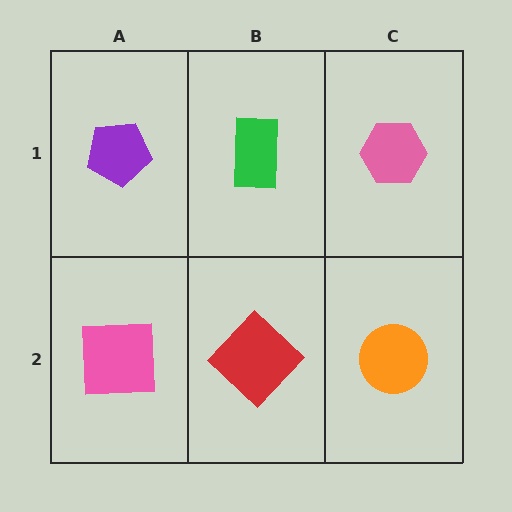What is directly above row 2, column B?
A green rectangle.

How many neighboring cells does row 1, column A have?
2.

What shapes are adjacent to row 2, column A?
A purple pentagon (row 1, column A), a red diamond (row 2, column B).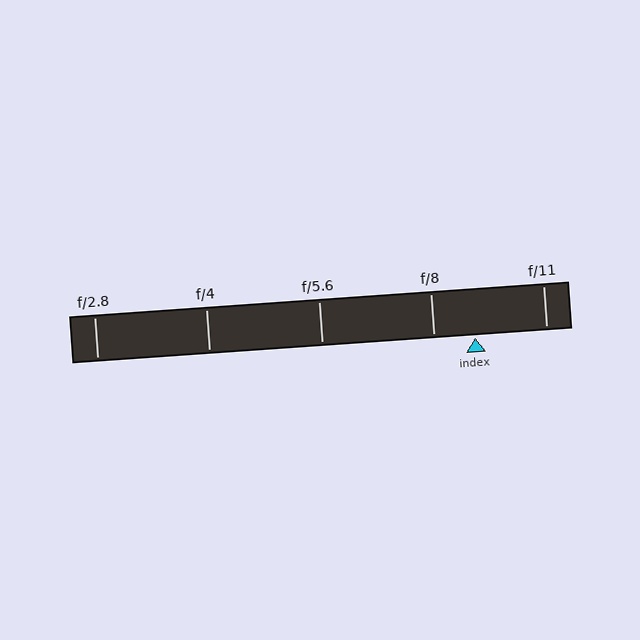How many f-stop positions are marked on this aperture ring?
There are 5 f-stop positions marked.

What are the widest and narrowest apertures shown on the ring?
The widest aperture shown is f/2.8 and the narrowest is f/11.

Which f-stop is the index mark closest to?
The index mark is closest to f/8.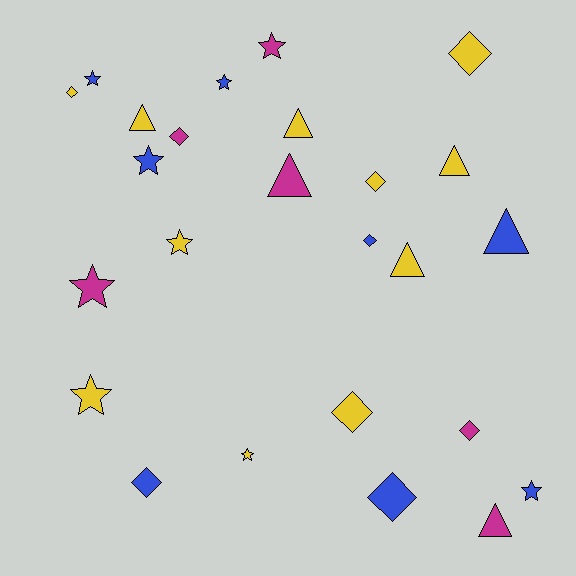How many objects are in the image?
There are 25 objects.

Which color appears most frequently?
Yellow, with 11 objects.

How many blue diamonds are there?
There are 3 blue diamonds.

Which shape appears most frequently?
Star, with 9 objects.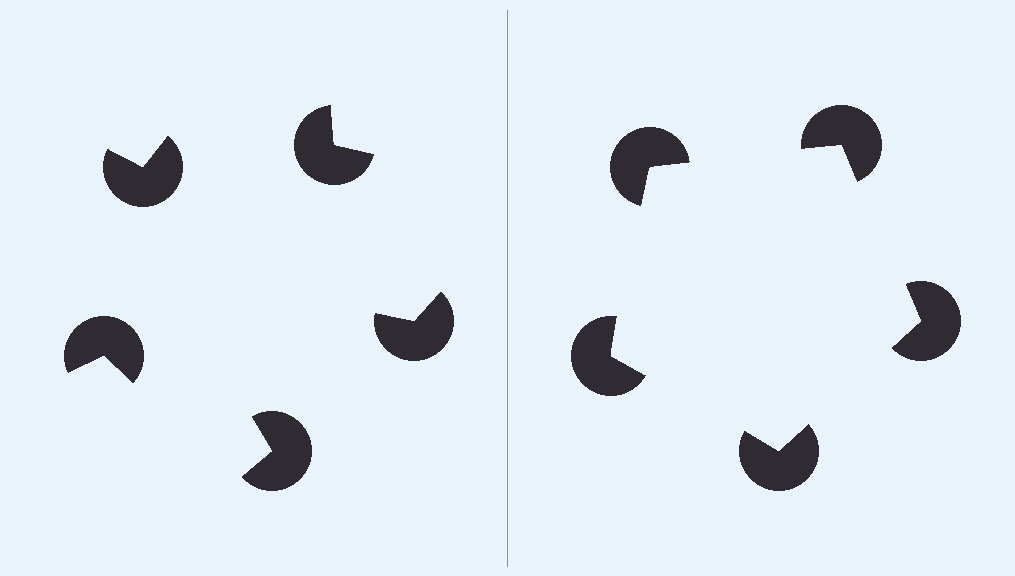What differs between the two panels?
The pac-man discs are positioned identically on both sides; only the wedge orientations differ. On the right they align to a pentagon; on the left they are misaligned.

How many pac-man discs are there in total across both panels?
10 — 5 on each side.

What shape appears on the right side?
An illusory pentagon.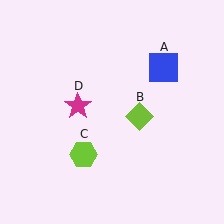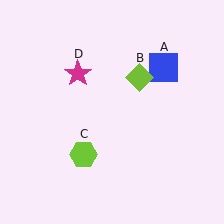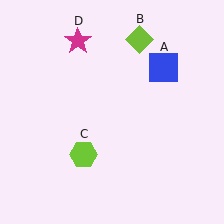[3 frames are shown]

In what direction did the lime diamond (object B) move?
The lime diamond (object B) moved up.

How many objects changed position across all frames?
2 objects changed position: lime diamond (object B), magenta star (object D).